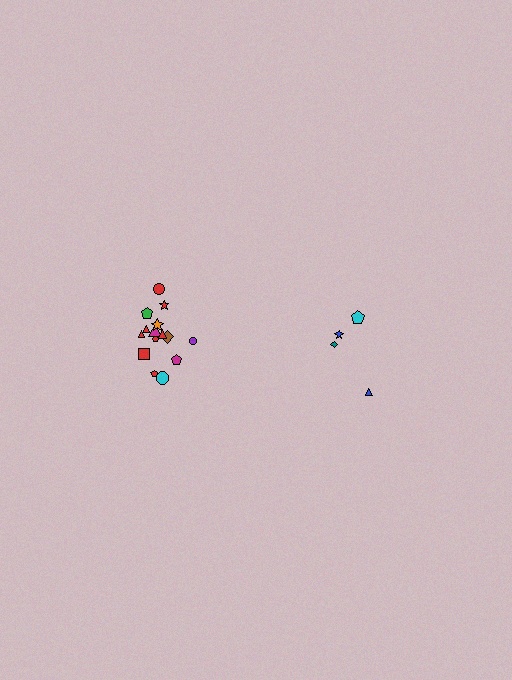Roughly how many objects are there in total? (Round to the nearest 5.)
Roughly 20 objects in total.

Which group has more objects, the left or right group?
The left group.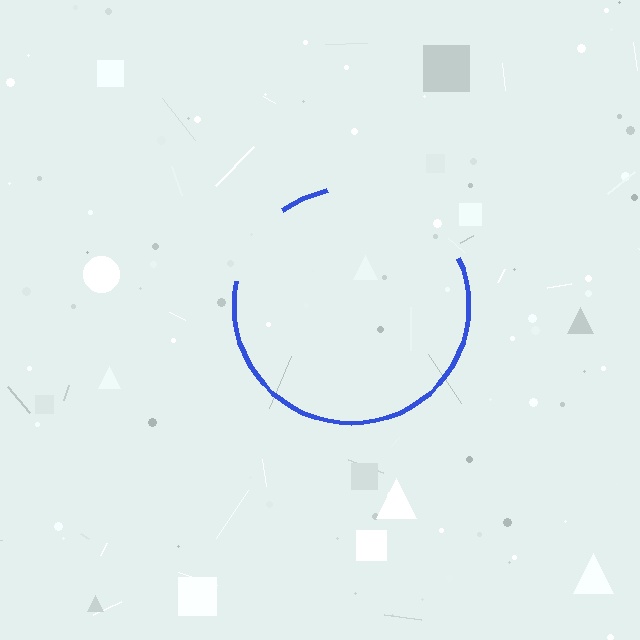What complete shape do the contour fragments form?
The contour fragments form a circle.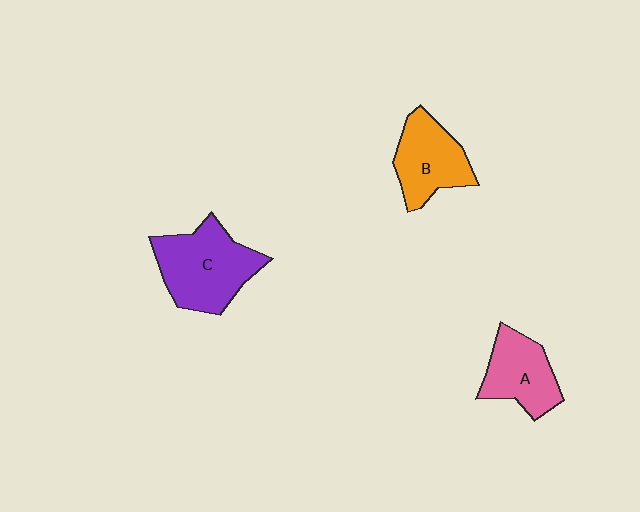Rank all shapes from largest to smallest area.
From largest to smallest: C (purple), B (orange), A (pink).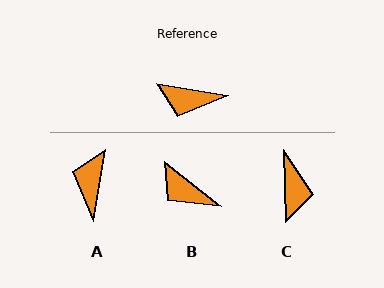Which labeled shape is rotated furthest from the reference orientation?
C, about 102 degrees away.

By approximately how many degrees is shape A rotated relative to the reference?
Approximately 90 degrees clockwise.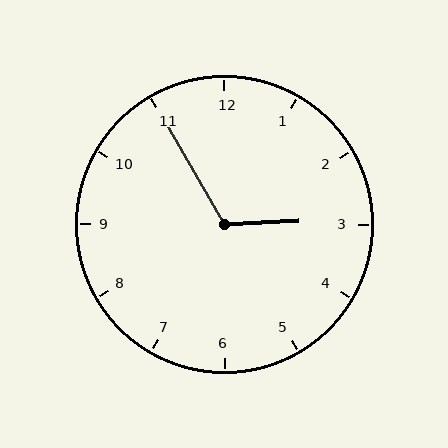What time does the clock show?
2:55.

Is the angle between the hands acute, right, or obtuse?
It is obtuse.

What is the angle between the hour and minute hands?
Approximately 118 degrees.